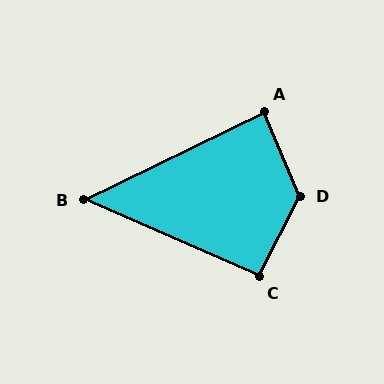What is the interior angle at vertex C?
Approximately 93 degrees (approximately right).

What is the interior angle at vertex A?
Approximately 87 degrees (approximately right).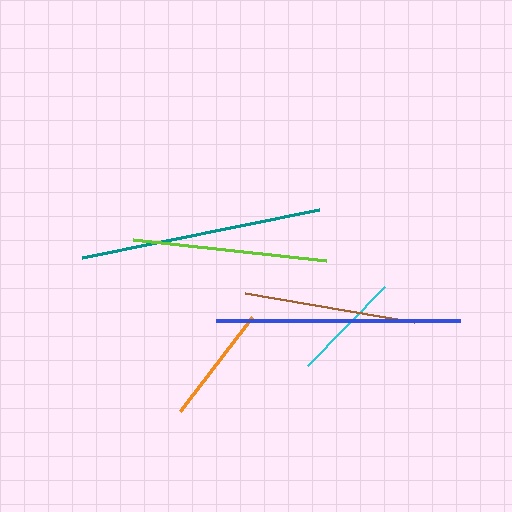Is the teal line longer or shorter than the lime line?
The teal line is longer than the lime line.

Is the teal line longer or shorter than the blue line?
The blue line is longer than the teal line.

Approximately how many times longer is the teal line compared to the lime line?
The teal line is approximately 1.2 times the length of the lime line.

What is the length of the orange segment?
The orange segment is approximately 119 pixels long.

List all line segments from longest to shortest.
From longest to shortest: blue, teal, lime, brown, orange, cyan.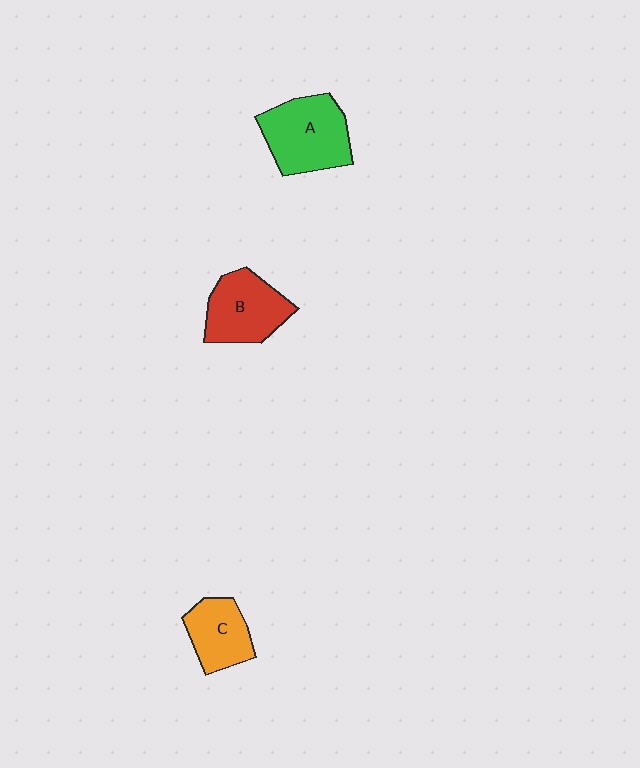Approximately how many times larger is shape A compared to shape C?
Approximately 1.5 times.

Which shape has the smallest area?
Shape C (orange).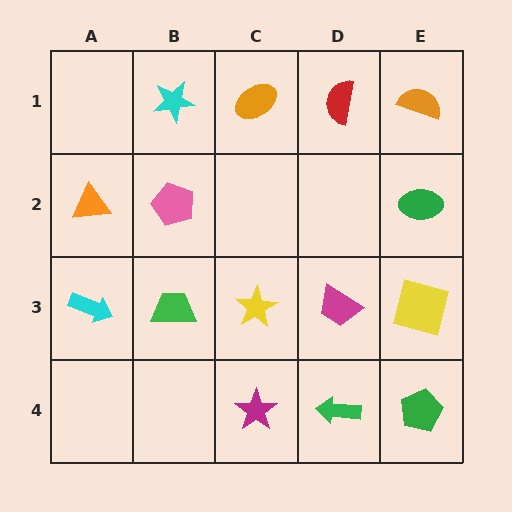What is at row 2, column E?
A green ellipse.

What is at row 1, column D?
A red semicircle.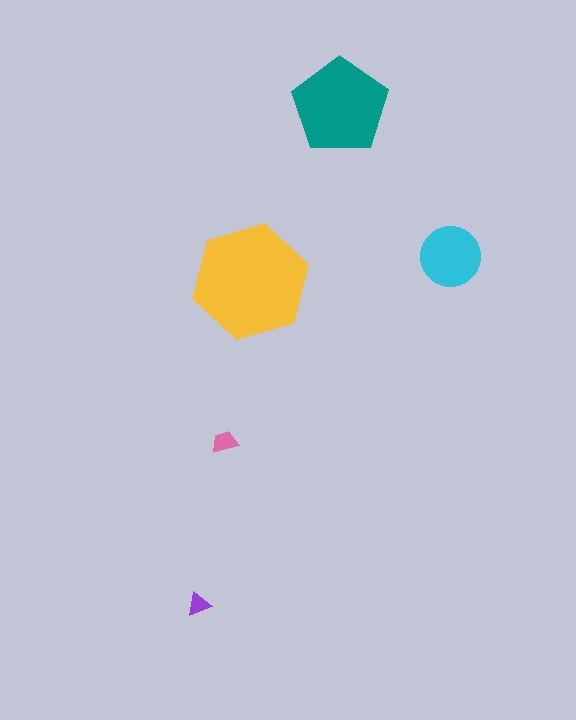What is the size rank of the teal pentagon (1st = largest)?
2nd.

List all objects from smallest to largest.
The purple triangle, the pink trapezoid, the cyan circle, the teal pentagon, the yellow hexagon.